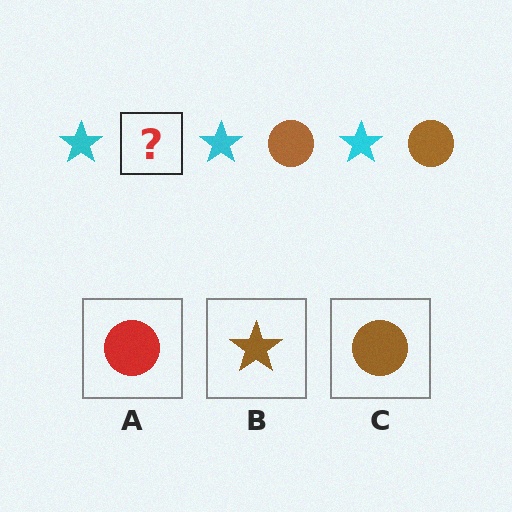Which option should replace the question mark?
Option C.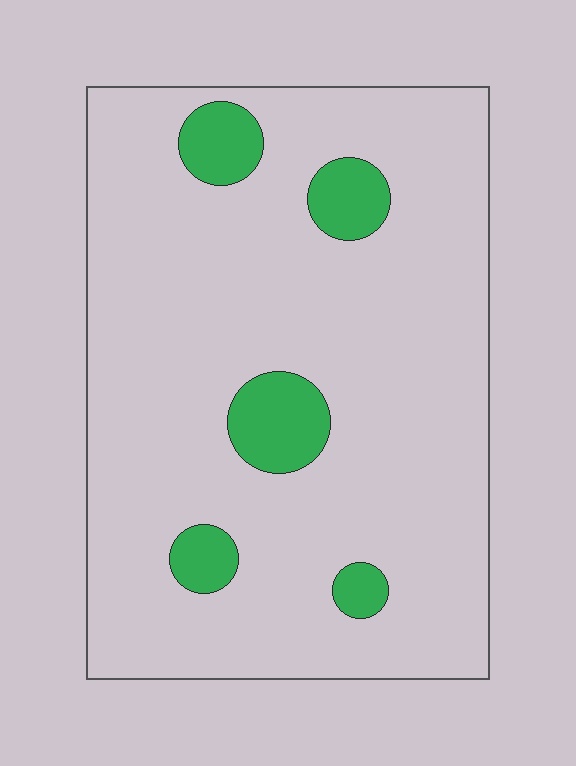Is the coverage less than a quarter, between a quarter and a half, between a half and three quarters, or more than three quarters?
Less than a quarter.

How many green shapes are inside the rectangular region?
5.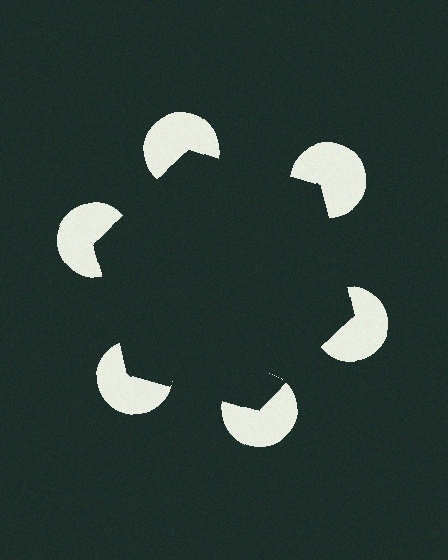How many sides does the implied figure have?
6 sides.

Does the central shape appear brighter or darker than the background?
It typically appears slightly darker than the background, even though no actual brightness change is drawn.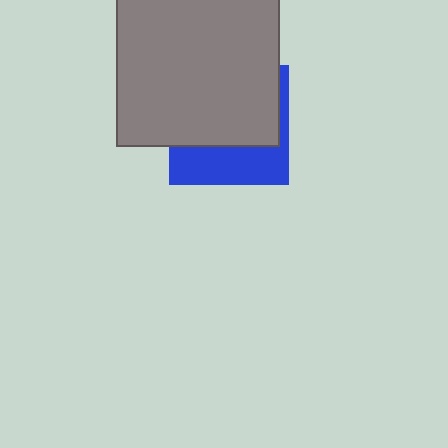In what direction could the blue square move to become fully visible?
The blue square could move down. That would shift it out from behind the gray rectangle entirely.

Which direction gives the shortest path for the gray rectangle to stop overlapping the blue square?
Moving up gives the shortest separation.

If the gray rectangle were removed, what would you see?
You would see the complete blue square.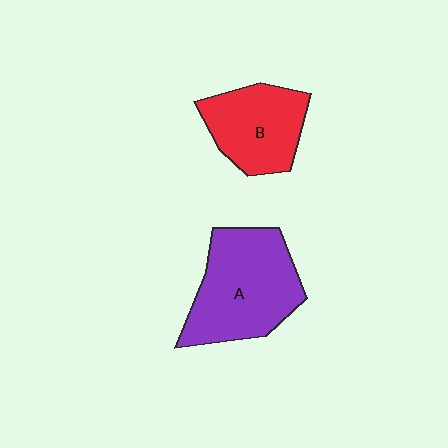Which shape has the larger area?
Shape A (purple).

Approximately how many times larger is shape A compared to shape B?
Approximately 1.4 times.